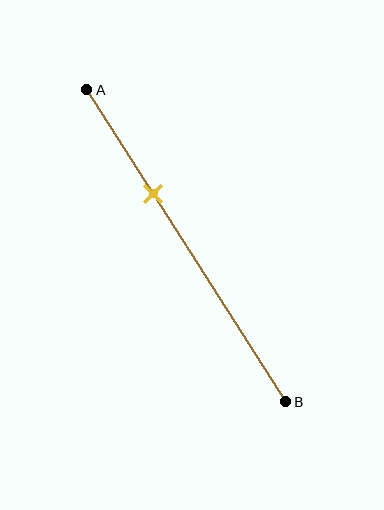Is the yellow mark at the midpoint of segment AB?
No, the mark is at about 35% from A, not at the 50% midpoint.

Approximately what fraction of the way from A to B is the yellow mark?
The yellow mark is approximately 35% of the way from A to B.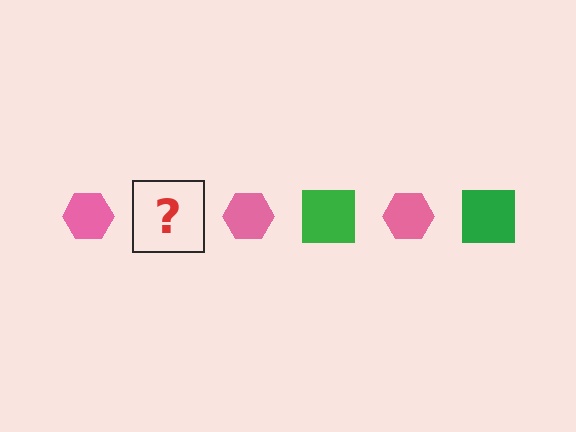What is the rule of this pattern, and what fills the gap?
The rule is that the pattern alternates between pink hexagon and green square. The gap should be filled with a green square.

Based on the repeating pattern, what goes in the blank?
The blank should be a green square.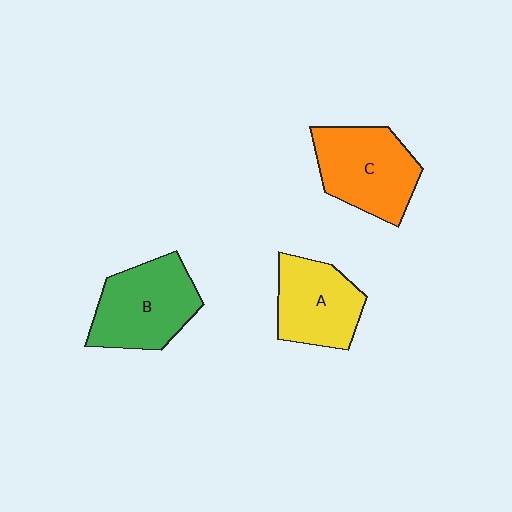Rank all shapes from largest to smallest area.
From largest to smallest: B (green), C (orange), A (yellow).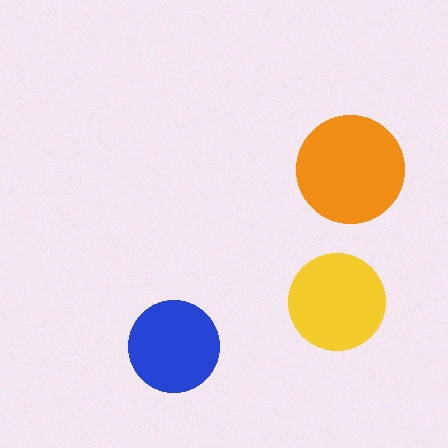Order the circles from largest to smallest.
the orange one, the yellow one, the blue one.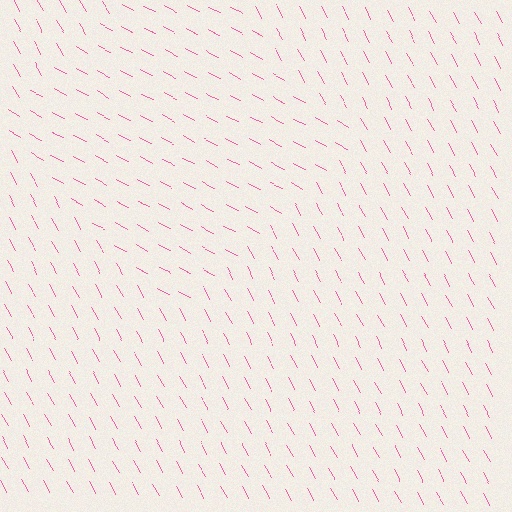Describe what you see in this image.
The image is filled with small pink line segments. A diamond region in the image has lines oriented differently from the surrounding lines, creating a visible texture boundary.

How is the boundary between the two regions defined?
The boundary is defined purely by a change in line orientation (approximately 34 degrees difference). All lines are the same color and thickness.